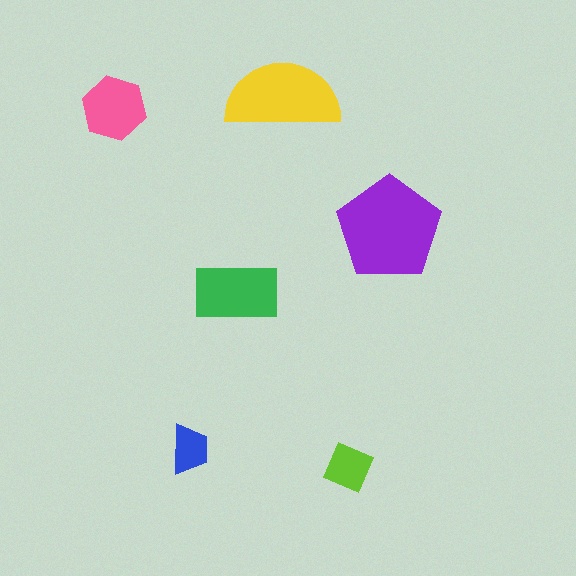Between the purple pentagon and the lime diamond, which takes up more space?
The purple pentagon.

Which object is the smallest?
The blue trapezoid.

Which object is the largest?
The purple pentagon.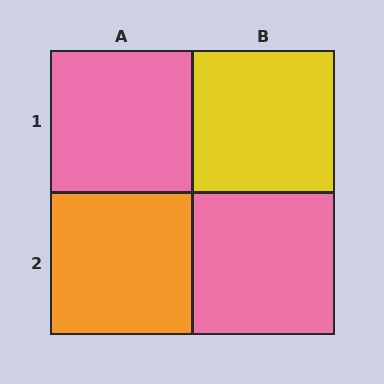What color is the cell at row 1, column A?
Pink.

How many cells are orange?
1 cell is orange.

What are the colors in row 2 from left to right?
Orange, pink.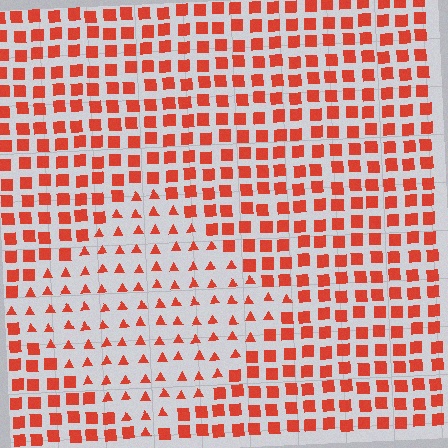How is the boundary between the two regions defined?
The boundary is defined by a change in element shape: triangles inside vs. squares outside. All elements share the same color and spacing.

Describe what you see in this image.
The image is filled with small red elements arranged in a uniform grid. A diamond-shaped region contains triangles, while the surrounding area contains squares. The boundary is defined purely by the change in element shape.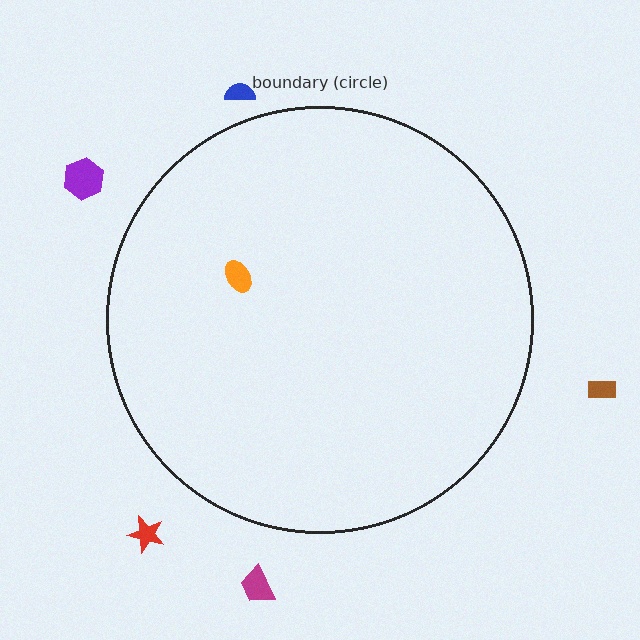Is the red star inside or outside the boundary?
Outside.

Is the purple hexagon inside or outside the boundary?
Outside.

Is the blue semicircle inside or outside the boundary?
Outside.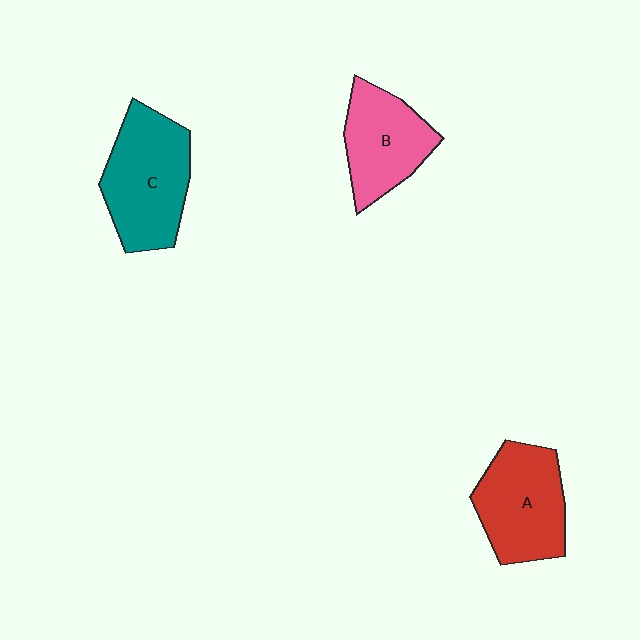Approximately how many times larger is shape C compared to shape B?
Approximately 1.3 times.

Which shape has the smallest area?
Shape B (pink).